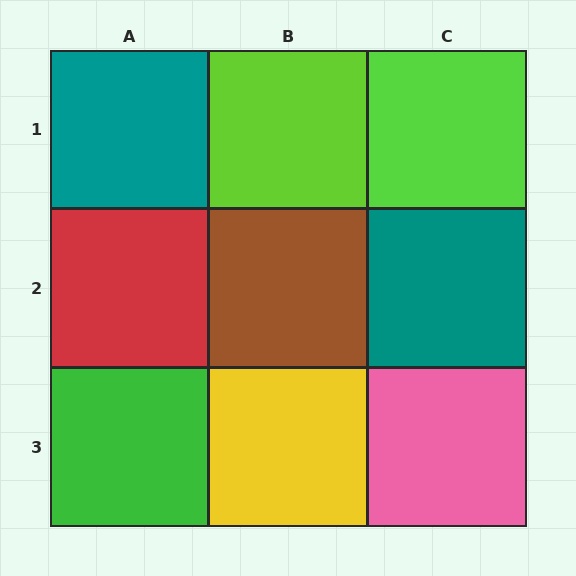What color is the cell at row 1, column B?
Lime.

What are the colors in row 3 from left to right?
Green, yellow, pink.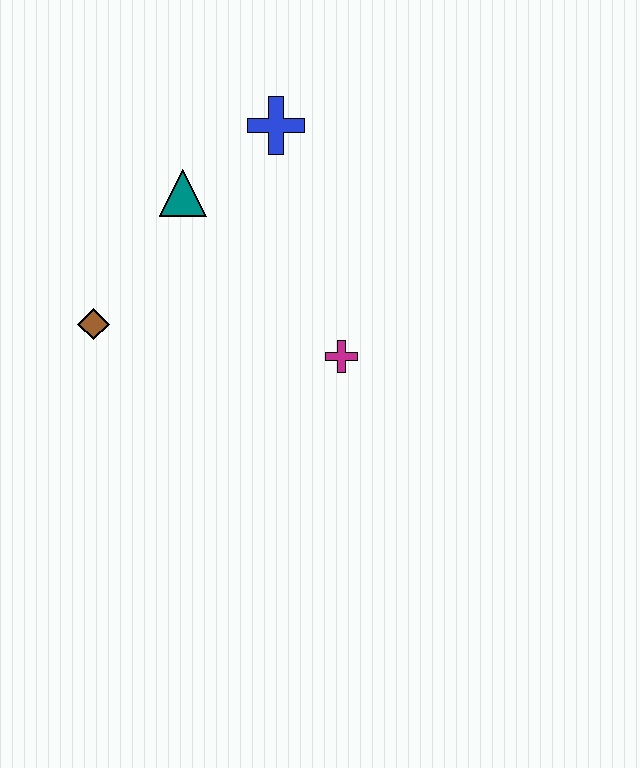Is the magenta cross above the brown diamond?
No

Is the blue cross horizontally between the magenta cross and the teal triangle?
Yes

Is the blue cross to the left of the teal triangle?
No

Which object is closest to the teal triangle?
The blue cross is closest to the teal triangle.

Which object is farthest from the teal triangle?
The magenta cross is farthest from the teal triangle.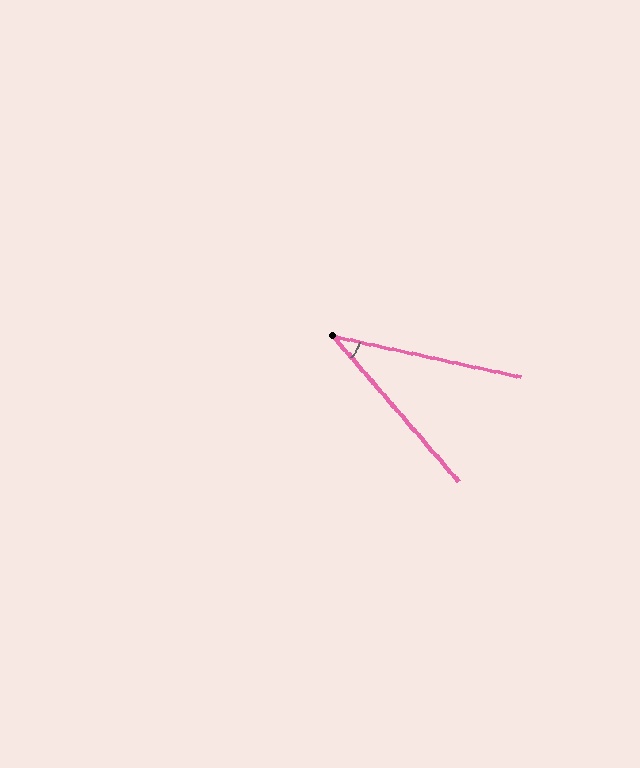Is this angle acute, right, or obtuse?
It is acute.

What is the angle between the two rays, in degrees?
Approximately 37 degrees.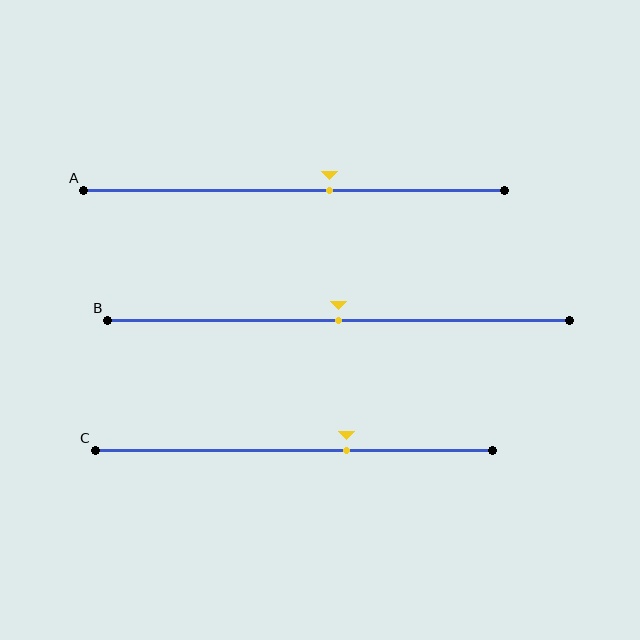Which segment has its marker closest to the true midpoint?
Segment B has its marker closest to the true midpoint.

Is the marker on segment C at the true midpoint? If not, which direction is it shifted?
No, the marker on segment C is shifted to the right by about 13% of the segment length.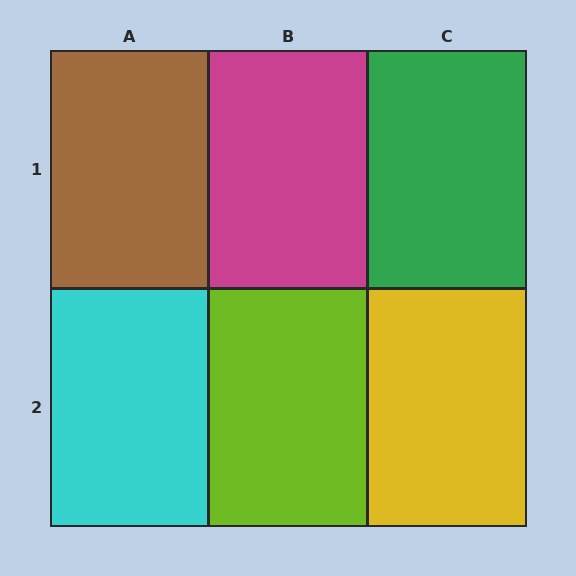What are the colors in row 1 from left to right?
Brown, magenta, green.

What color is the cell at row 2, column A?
Cyan.